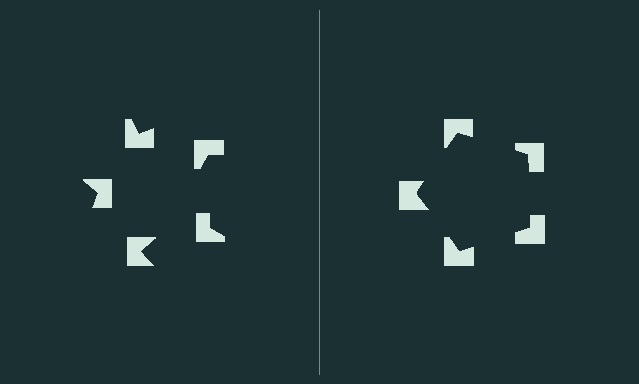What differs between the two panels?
The notched squares are positioned identically on both sides; only the wedge orientations differ. On the right they align to a pentagon; on the left they are misaligned.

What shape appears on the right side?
An illusory pentagon.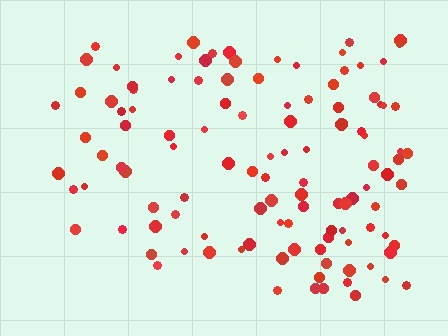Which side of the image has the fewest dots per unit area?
The left.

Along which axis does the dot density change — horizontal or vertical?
Horizontal.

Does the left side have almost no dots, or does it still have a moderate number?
Still a moderate number, just noticeably fewer than the right.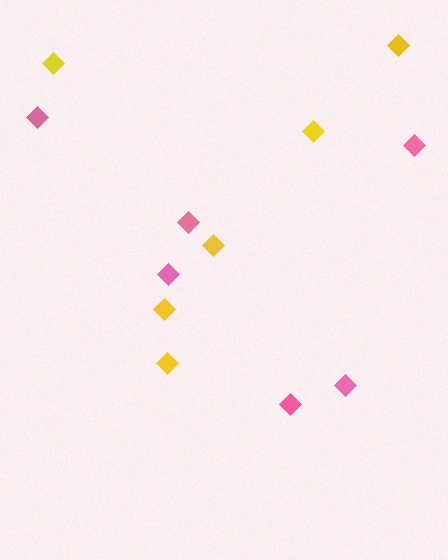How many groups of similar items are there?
There are 2 groups: one group of yellow diamonds (6) and one group of pink diamonds (6).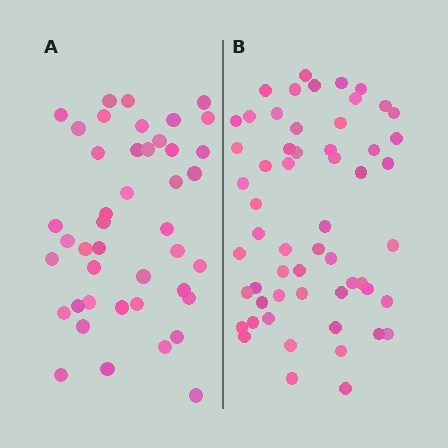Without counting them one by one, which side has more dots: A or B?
Region B (the right region) has more dots.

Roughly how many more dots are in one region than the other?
Region B has approximately 15 more dots than region A.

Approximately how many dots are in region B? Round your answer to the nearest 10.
About 60 dots. (The exact count is 57, which rounds to 60.)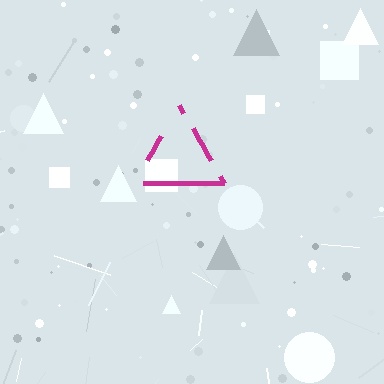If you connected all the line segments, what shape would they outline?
They would outline a triangle.